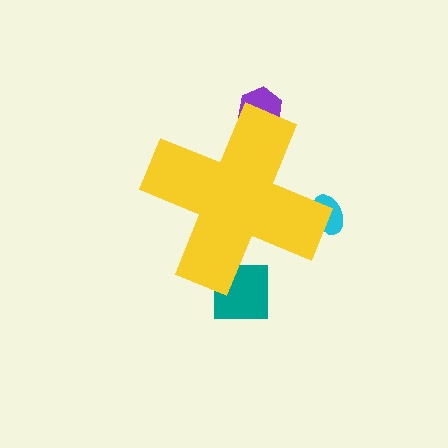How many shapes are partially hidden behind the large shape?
3 shapes are partially hidden.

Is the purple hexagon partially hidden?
Yes, the purple hexagon is partially hidden behind the yellow cross.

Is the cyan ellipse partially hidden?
Yes, the cyan ellipse is partially hidden behind the yellow cross.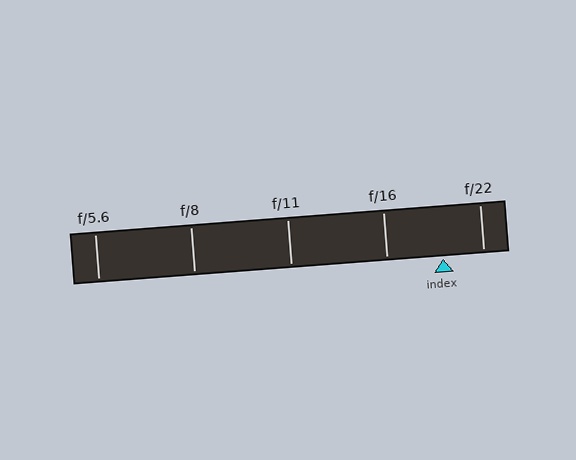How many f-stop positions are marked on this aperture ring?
There are 5 f-stop positions marked.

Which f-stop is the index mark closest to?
The index mark is closest to f/22.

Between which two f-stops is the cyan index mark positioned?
The index mark is between f/16 and f/22.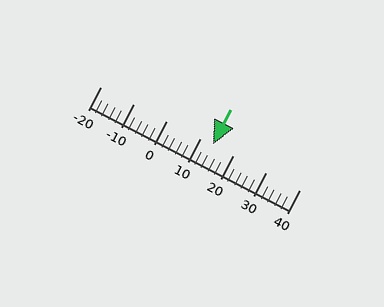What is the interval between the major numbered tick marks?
The major tick marks are spaced 10 units apart.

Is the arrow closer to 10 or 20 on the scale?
The arrow is closer to 10.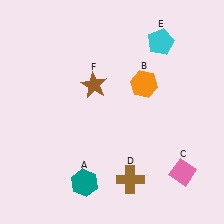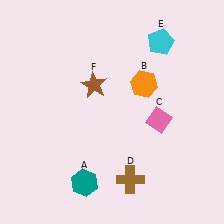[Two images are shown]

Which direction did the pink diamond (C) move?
The pink diamond (C) moved up.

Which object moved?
The pink diamond (C) moved up.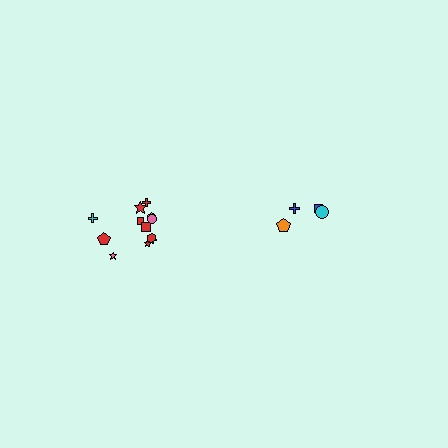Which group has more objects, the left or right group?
The left group.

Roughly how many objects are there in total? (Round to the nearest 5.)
Roughly 15 objects in total.